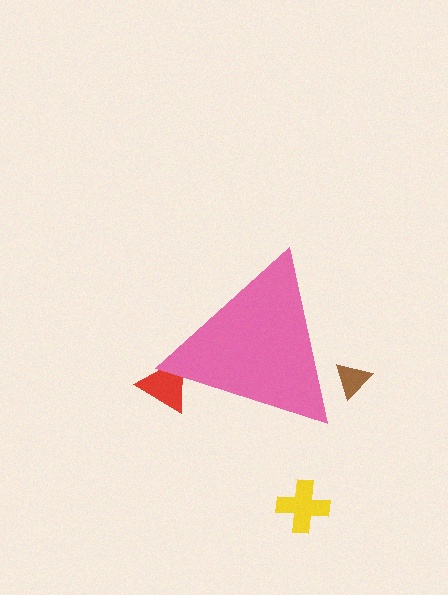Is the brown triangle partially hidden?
Yes, the brown triangle is partially hidden behind the pink triangle.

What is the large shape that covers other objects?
A pink triangle.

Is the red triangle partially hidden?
Yes, the red triangle is partially hidden behind the pink triangle.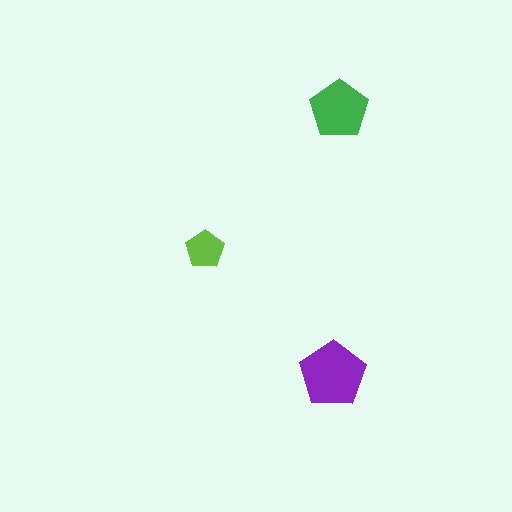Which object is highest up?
The green pentagon is topmost.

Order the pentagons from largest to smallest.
the purple one, the green one, the lime one.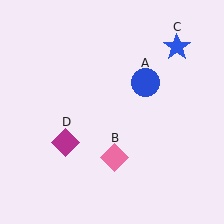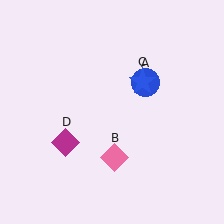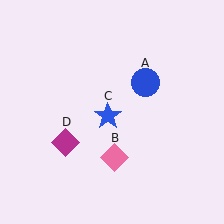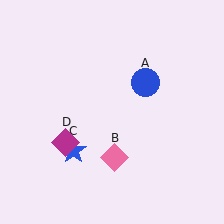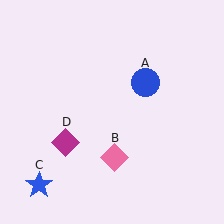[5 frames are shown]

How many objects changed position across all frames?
1 object changed position: blue star (object C).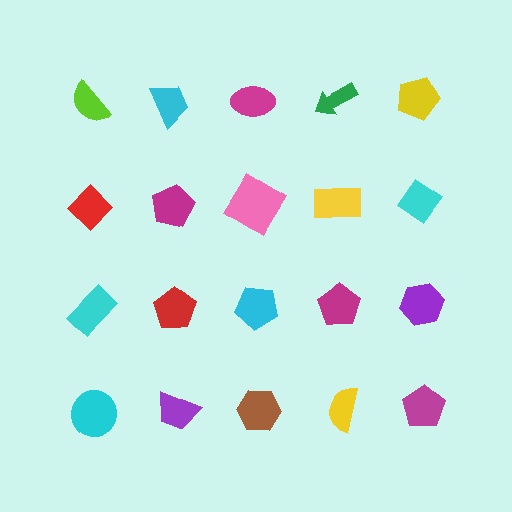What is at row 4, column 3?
A brown hexagon.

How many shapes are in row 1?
5 shapes.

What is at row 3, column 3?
A cyan pentagon.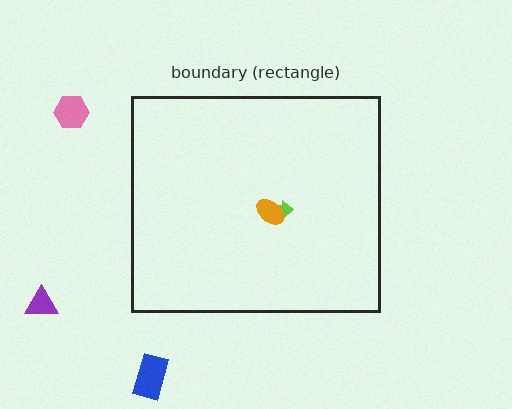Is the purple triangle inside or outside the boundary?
Outside.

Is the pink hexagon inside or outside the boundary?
Outside.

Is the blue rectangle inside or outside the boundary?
Outside.